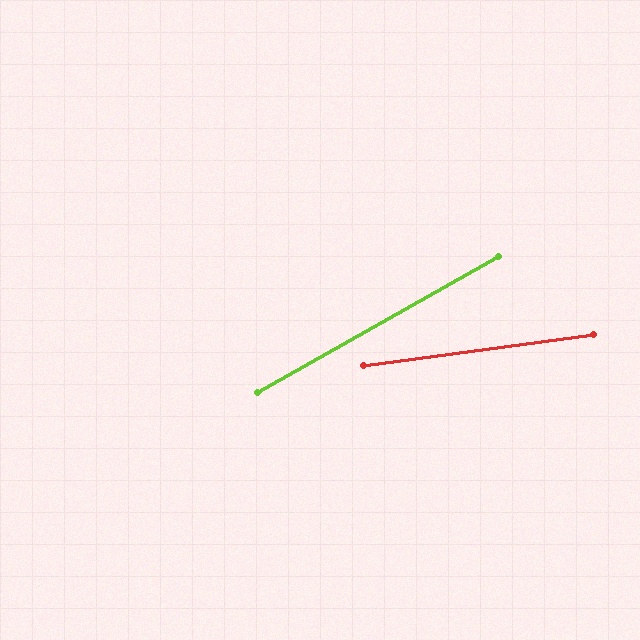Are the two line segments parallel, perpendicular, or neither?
Neither parallel nor perpendicular — they differ by about 22°.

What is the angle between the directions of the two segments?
Approximately 22 degrees.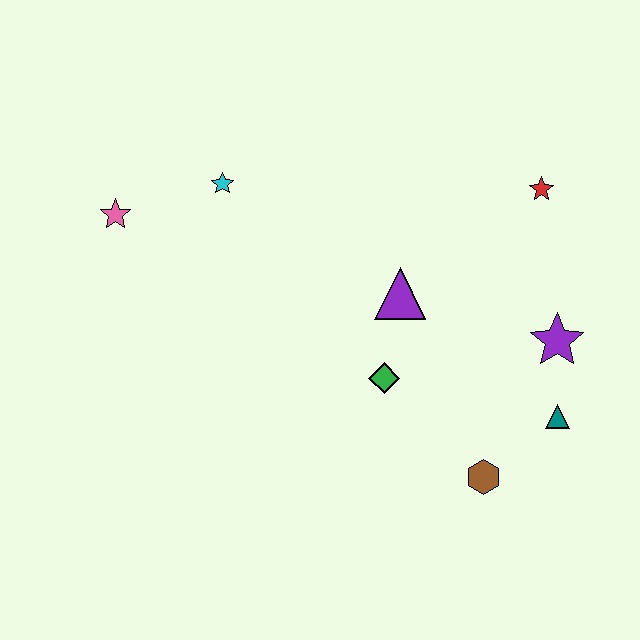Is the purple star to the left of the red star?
No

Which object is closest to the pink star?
The cyan star is closest to the pink star.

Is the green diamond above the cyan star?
No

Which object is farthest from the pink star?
The teal triangle is farthest from the pink star.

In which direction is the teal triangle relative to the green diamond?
The teal triangle is to the right of the green diamond.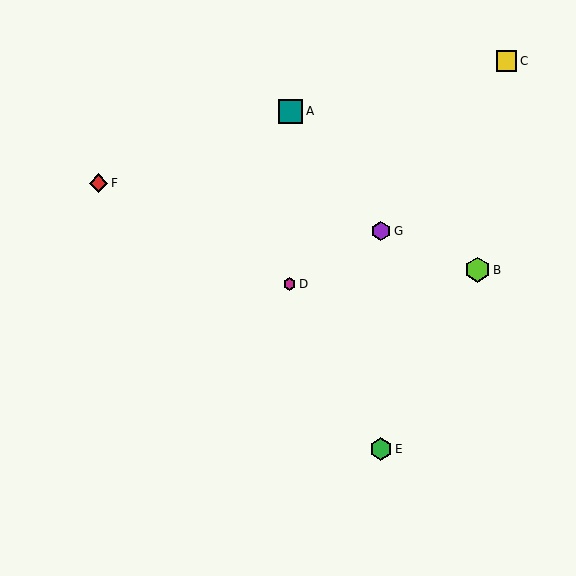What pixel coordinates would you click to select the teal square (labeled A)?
Click at (290, 111) to select the teal square A.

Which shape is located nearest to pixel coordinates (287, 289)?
The magenta hexagon (labeled D) at (290, 284) is nearest to that location.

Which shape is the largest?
The lime hexagon (labeled B) is the largest.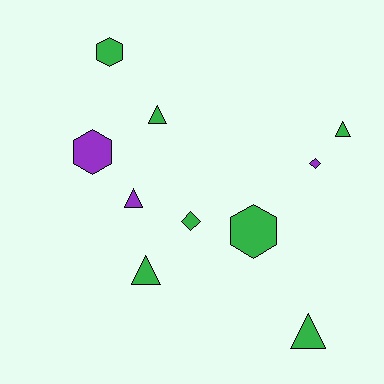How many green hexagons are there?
There are 2 green hexagons.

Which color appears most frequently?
Green, with 7 objects.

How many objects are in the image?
There are 10 objects.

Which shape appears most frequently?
Triangle, with 5 objects.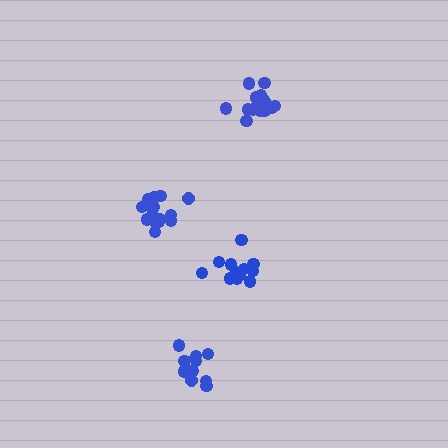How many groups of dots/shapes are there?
There are 4 groups.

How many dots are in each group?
Group 1: 12 dots, Group 2: 18 dots, Group 3: 17 dots, Group 4: 12 dots (59 total).